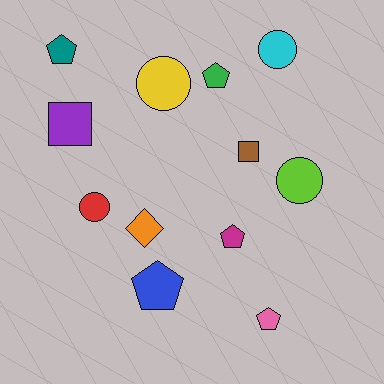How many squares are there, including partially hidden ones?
There are 2 squares.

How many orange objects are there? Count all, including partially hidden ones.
There is 1 orange object.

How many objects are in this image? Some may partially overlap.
There are 12 objects.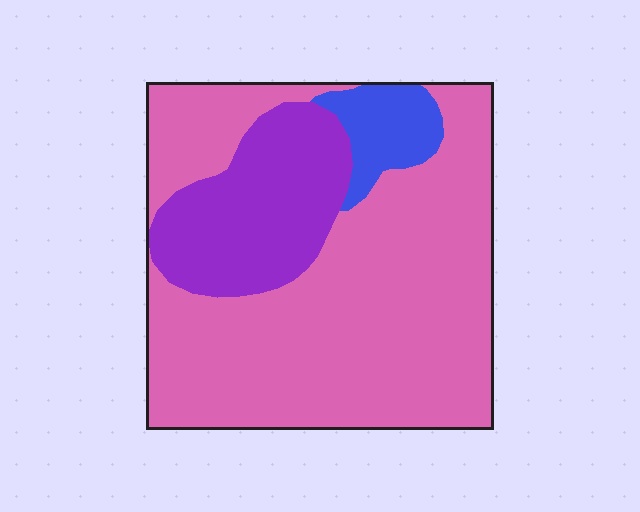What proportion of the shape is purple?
Purple covers 22% of the shape.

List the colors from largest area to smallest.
From largest to smallest: pink, purple, blue.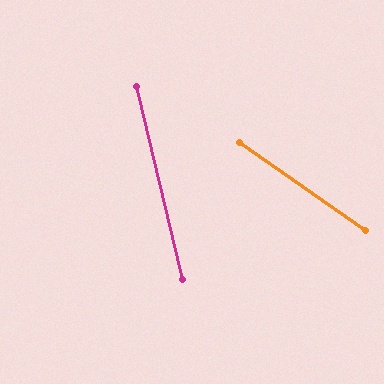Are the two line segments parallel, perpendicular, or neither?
Neither parallel nor perpendicular — they differ by about 41°.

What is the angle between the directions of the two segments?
Approximately 41 degrees.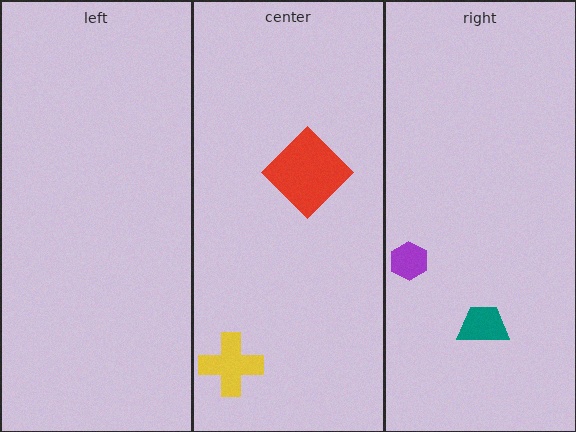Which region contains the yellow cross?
The center region.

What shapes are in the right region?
The teal trapezoid, the purple hexagon.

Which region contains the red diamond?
The center region.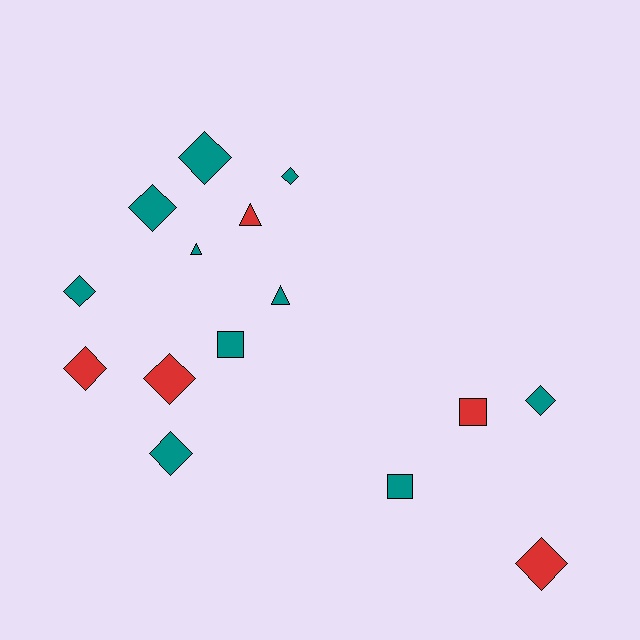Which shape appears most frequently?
Diamond, with 9 objects.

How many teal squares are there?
There are 2 teal squares.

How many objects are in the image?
There are 15 objects.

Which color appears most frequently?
Teal, with 10 objects.